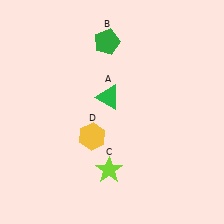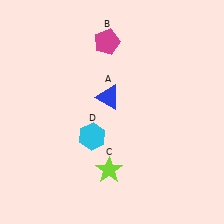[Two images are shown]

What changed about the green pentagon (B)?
In Image 1, B is green. In Image 2, it changed to magenta.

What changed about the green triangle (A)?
In Image 1, A is green. In Image 2, it changed to blue.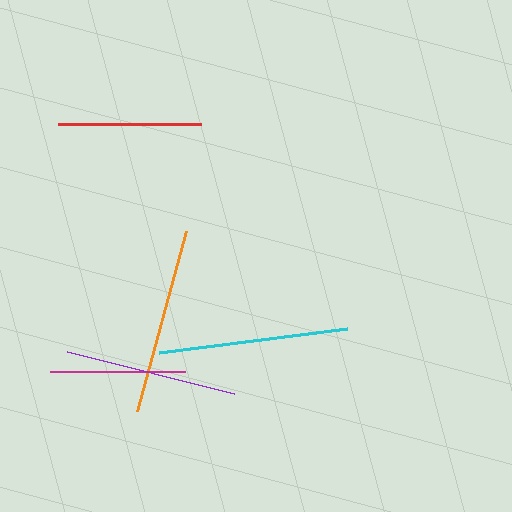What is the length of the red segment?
The red segment is approximately 144 pixels long.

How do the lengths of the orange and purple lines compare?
The orange and purple lines are approximately the same length.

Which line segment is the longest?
The cyan line is the longest at approximately 190 pixels.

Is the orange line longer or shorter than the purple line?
The orange line is longer than the purple line.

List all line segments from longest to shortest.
From longest to shortest: cyan, orange, purple, red, magenta.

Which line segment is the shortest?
The magenta line is the shortest at approximately 136 pixels.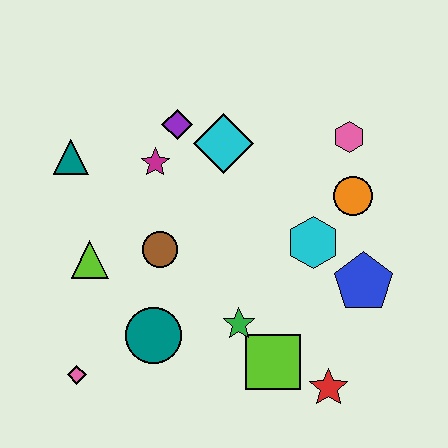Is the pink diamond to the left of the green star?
Yes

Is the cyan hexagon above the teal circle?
Yes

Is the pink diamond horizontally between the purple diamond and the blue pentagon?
No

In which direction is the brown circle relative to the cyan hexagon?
The brown circle is to the left of the cyan hexagon.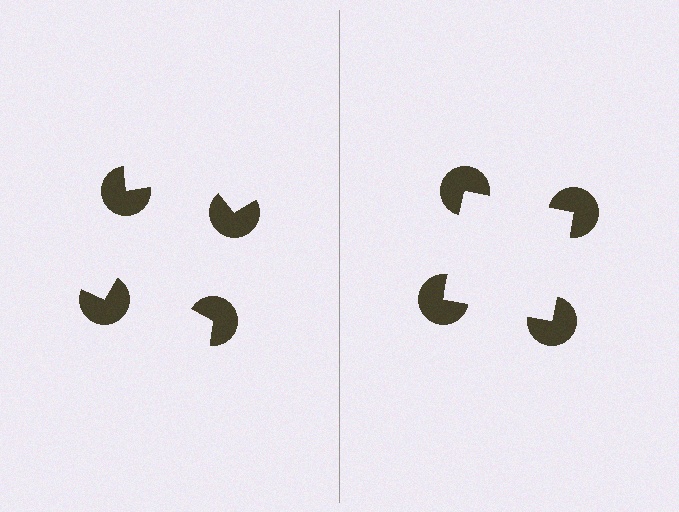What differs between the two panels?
The pac-man discs are positioned identically on both sides; only the wedge orientations differ. On the right they align to a square; on the left they are misaligned.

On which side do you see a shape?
An illusory square appears on the right side. On the left side the wedge cuts are rotated, so no coherent shape forms.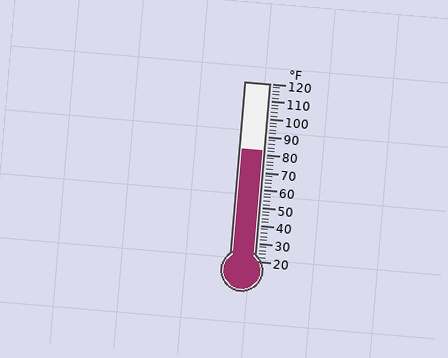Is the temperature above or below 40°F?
The temperature is above 40°F.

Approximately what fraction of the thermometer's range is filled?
The thermometer is filled to approximately 60% of its range.